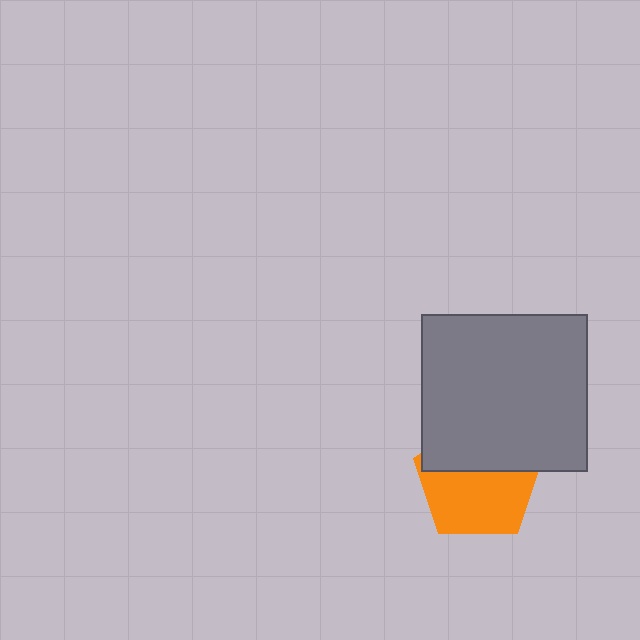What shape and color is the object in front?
The object in front is a gray rectangle.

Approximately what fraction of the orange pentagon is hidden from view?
Roughly 42% of the orange pentagon is hidden behind the gray rectangle.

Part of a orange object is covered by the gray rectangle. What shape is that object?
It is a pentagon.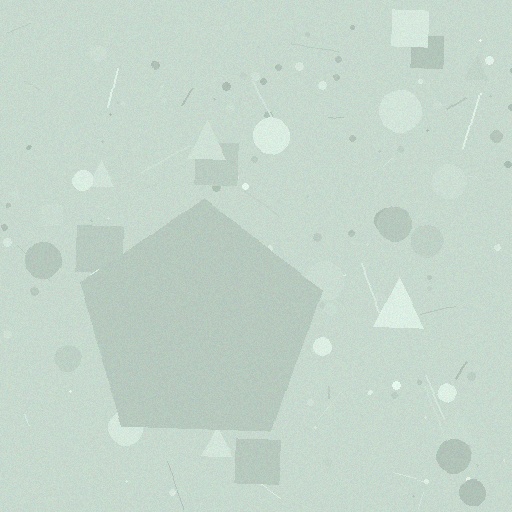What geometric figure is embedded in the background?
A pentagon is embedded in the background.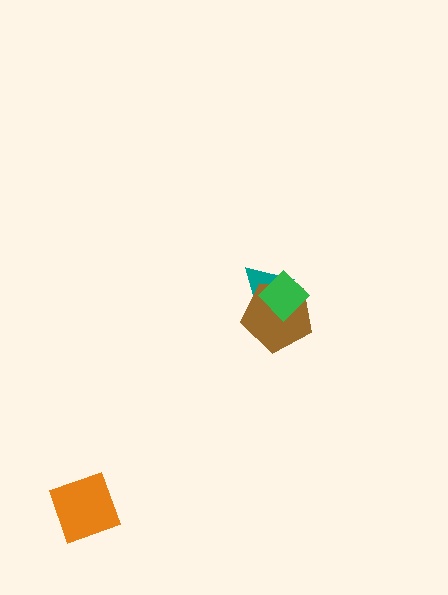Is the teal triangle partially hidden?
Yes, it is partially covered by another shape.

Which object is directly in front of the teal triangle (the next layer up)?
The brown pentagon is directly in front of the teal triangle.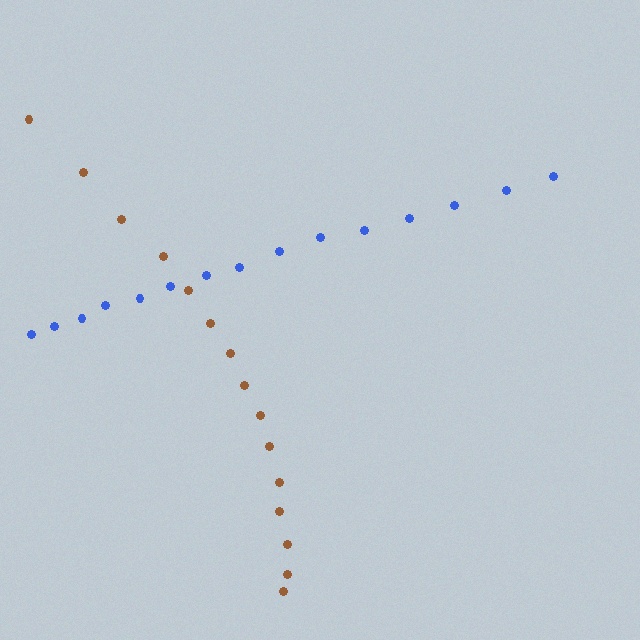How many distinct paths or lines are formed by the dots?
There are 2 distinct paths.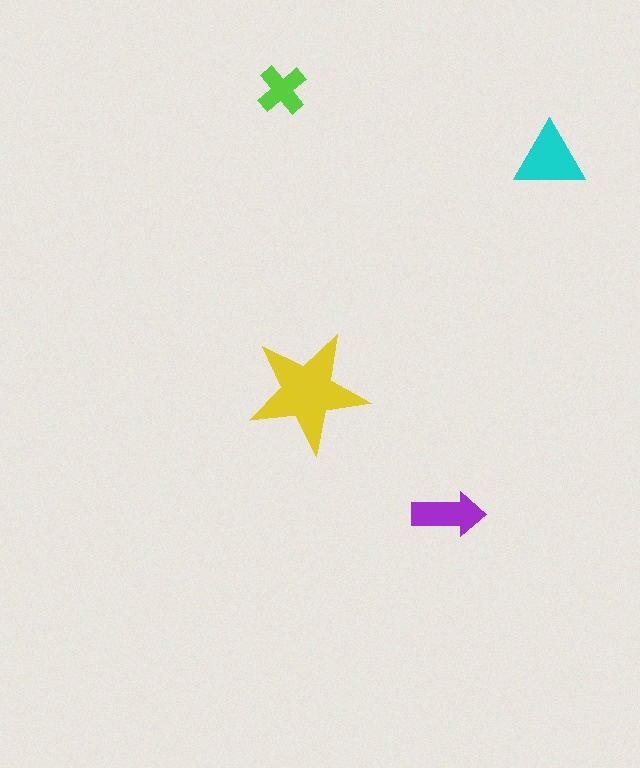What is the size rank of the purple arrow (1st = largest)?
3rd.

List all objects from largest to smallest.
The yellow star, the cyan triangle, the purple arrow, the lime cross.